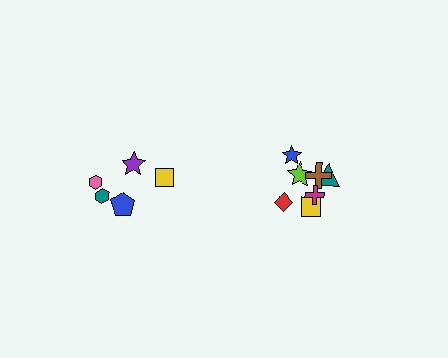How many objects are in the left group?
There are 5 objects.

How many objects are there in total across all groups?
There are 12 objects.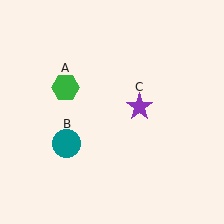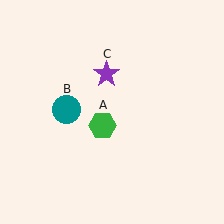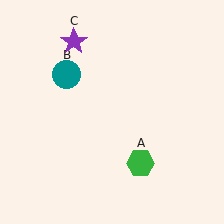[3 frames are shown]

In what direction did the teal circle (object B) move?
The teal circle (object B) moved up.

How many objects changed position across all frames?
3 objects changed position: green hexagon (object A), teal circle (object B), purple star (object C).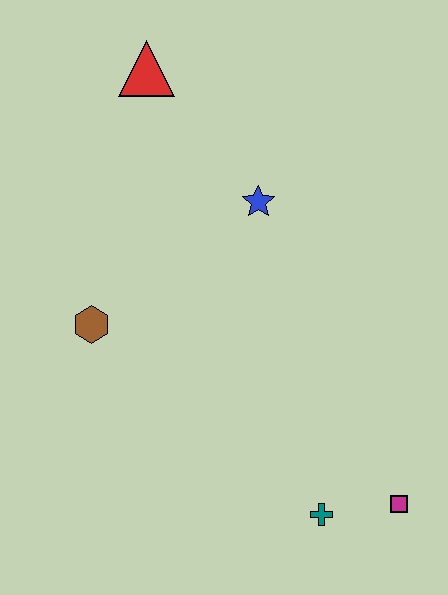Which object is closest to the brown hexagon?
The blue star is closest to the brown hexagon.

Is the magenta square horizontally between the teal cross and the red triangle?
No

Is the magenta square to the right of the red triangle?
Yes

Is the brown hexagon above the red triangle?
No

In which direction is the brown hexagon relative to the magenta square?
The brown hexagon is to the left of the magenta square.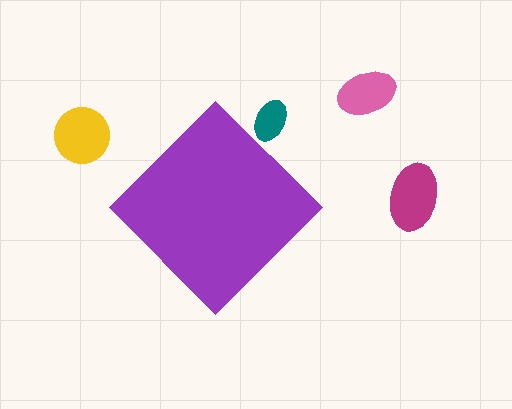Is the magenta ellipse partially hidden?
No, the magenta ellipse is fully visible.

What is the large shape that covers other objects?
A purple diamond.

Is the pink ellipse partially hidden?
No, the pink ellipse is fully visible.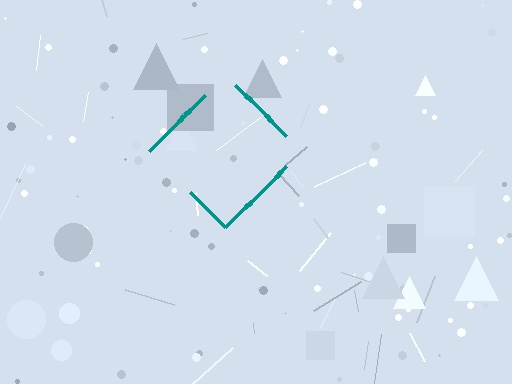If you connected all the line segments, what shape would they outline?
They would outline a diamond.